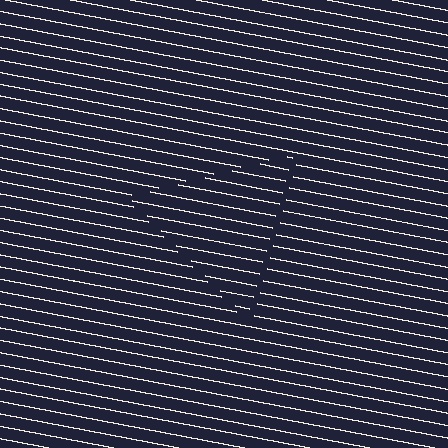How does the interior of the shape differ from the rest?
The interior of the shape contains the same grating, shifted by half a period — the contour is defined by the phase discontinuity where line-ends from the inner and outer gratings abut.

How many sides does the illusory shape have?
3 sides — the line-ends trace a triangle.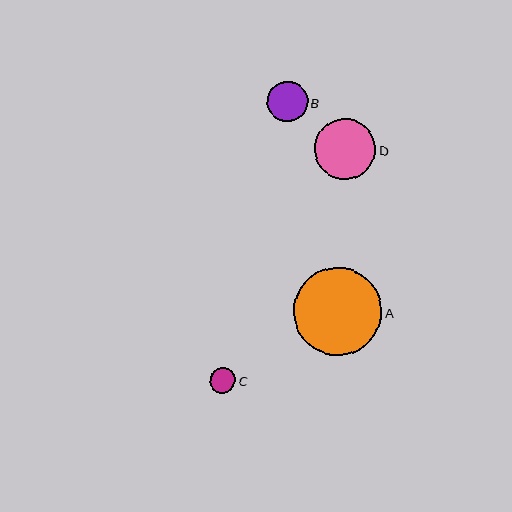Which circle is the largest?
Circle A is the largest with a size of approximately 88 pixels.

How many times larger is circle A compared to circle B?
Circle A is approximately 2.2 times the size of circle B.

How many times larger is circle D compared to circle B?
Circle D is approximately 1.5 times the size of circle B.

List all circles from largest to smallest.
From largest to smallest: A, D, B, C.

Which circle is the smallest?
Circle C is the smallest with a size of approximately 26 pixels.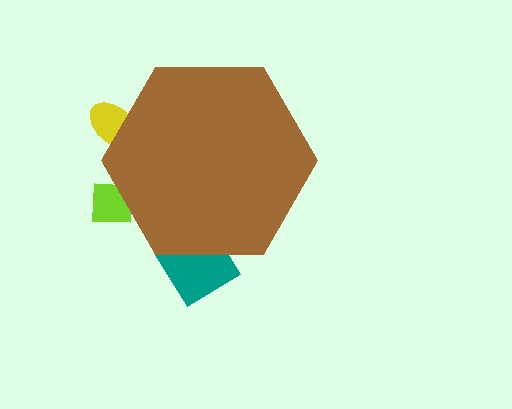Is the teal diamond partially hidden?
Yes, the teal diamond is partially hidden behind the brown hexagon.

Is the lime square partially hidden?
Yes, the lime square is partially hidden behind the brown hexagon.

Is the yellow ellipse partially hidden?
Yes, the yellow ellipse is partially hidden behind the brown hexagon.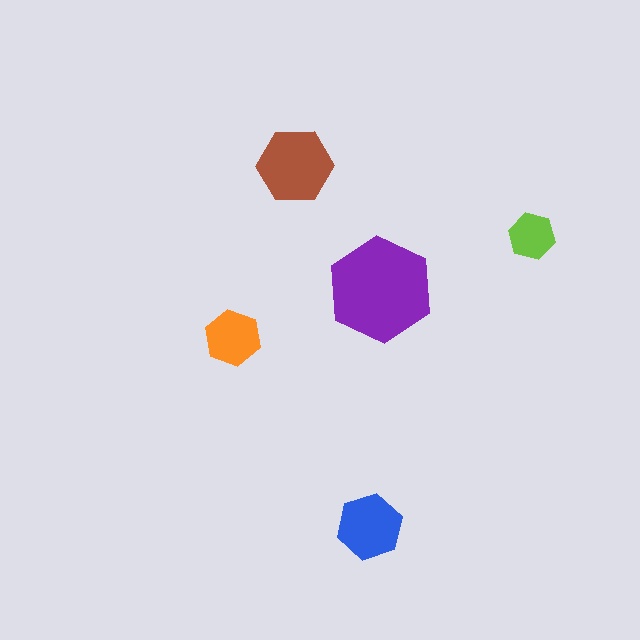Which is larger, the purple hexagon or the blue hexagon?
The purple one.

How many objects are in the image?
There are 5 objects in the image.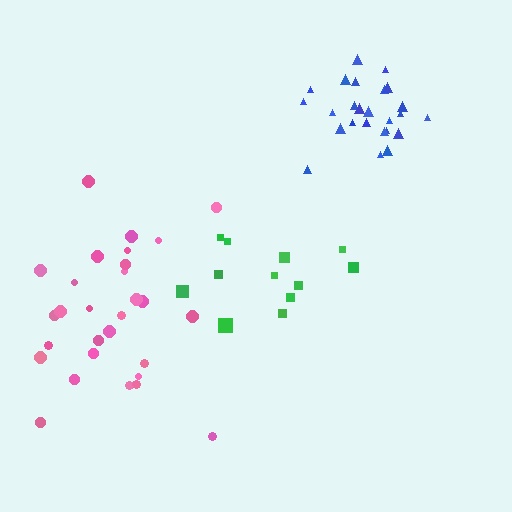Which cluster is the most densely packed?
Blue.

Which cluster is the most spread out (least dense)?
Green.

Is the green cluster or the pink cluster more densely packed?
Pink.